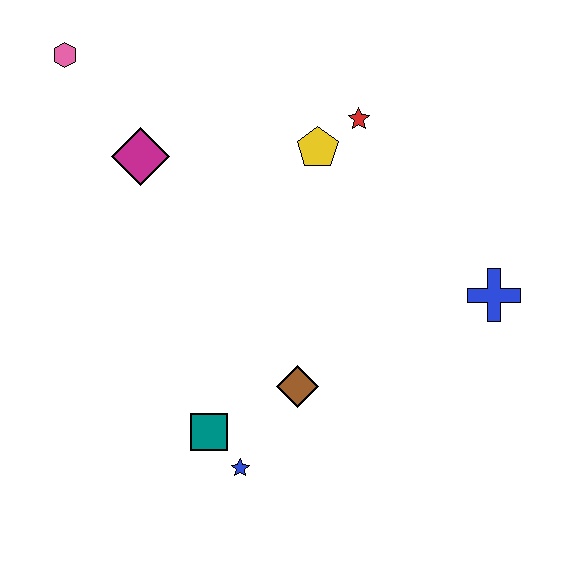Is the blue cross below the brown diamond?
No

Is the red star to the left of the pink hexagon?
No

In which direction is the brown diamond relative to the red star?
The brown diamond is below the red star.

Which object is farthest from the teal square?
The pink hexagon is farthest from the teal square.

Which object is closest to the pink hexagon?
The magenta diamond is closest to the pink hexagon.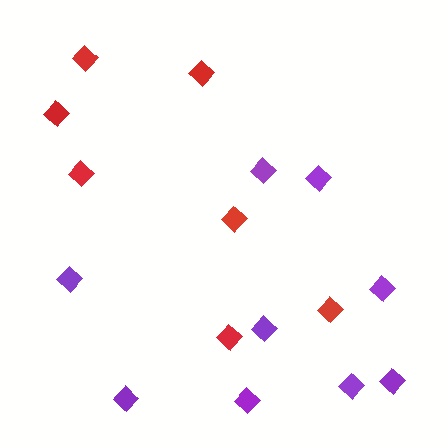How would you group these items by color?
There are 2 groups: one group of purple diamonds (9) and one group of red diamonds (7).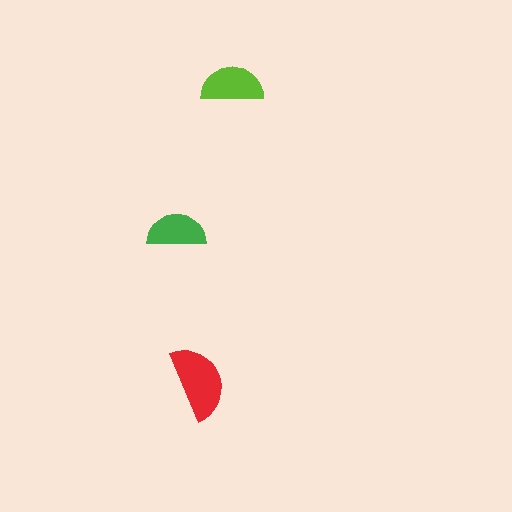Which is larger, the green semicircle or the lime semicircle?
The lime one.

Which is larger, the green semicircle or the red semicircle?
The red one.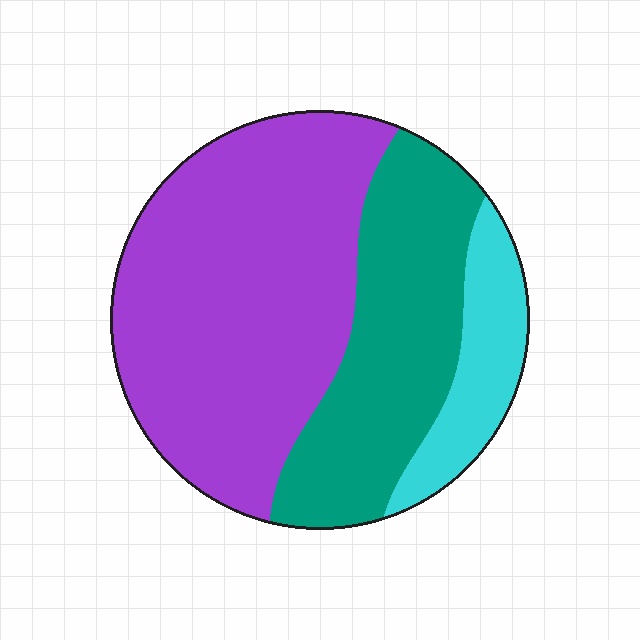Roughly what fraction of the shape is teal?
Teal covers roughly 30% of the shape.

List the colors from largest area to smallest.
From largest to smallest: purple, teal, cyan.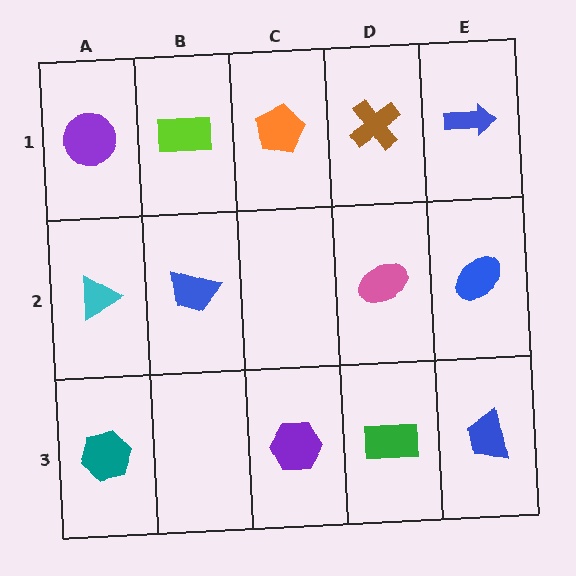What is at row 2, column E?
A blue ellipse.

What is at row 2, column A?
A cyan triangle.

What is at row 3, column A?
A teal hexagon.